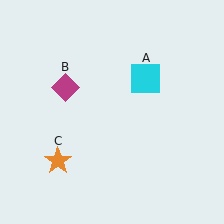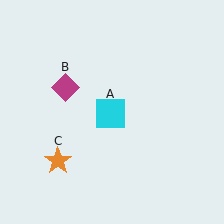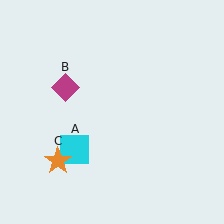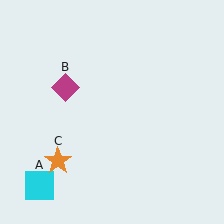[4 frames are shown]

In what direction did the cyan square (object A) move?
The cyan square (object A) moved down and to the left.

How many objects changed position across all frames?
1 object changed position: cyan square (object A).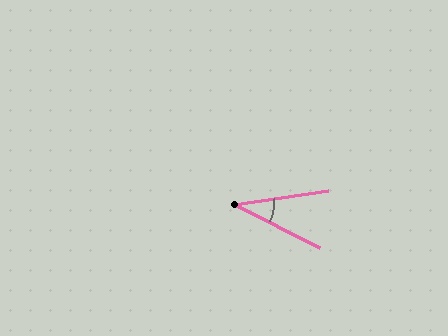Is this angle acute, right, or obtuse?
It is acute.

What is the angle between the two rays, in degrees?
Approximately 35 degrees.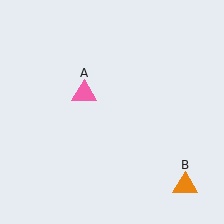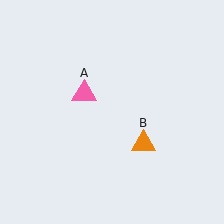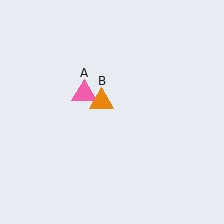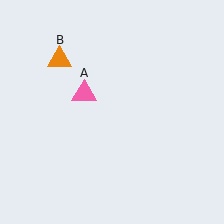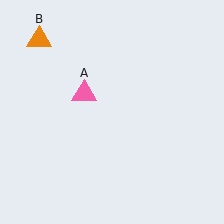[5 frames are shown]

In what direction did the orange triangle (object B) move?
The orange triangle (object B) moved up and to the left.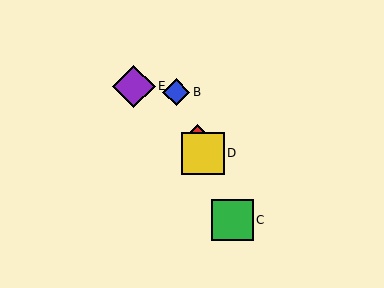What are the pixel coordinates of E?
Object E is at (134, 86).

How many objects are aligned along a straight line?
4 objects (A, B, C, D) are aligned along a straight line.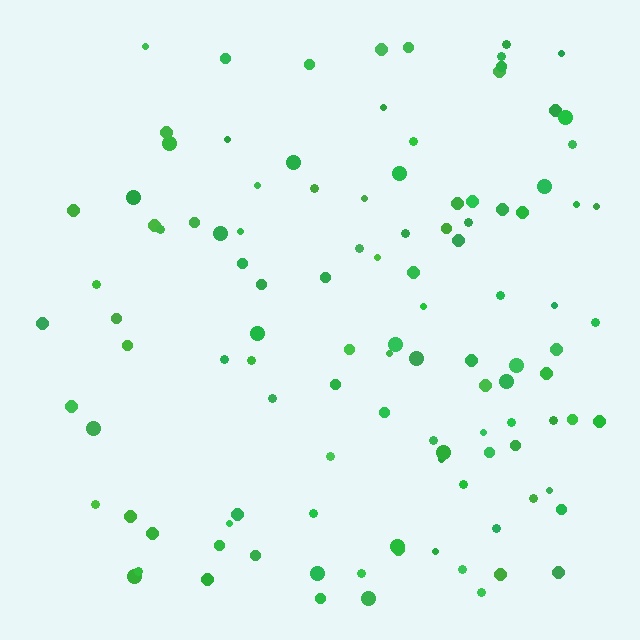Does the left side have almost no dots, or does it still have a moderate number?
Still a moderate number, just noticeably fewer than the right.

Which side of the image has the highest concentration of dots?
The right.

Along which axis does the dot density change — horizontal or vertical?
Horizontal.